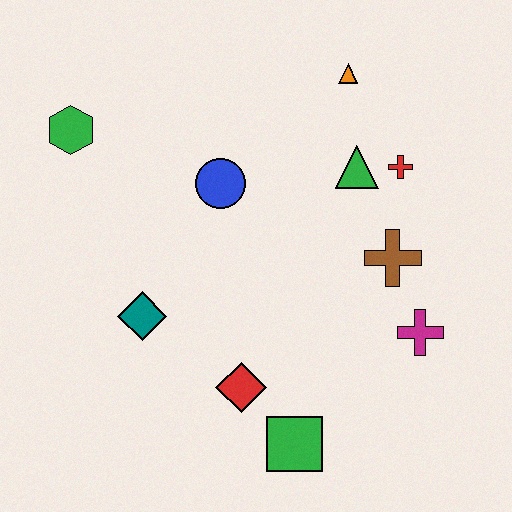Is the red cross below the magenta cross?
No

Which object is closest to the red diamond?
The green square is closest to the red diamond.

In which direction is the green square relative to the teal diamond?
The green square is to the right of the teal diamond.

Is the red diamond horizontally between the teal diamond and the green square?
Yes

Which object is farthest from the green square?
The green hexagon is farthest from the green square.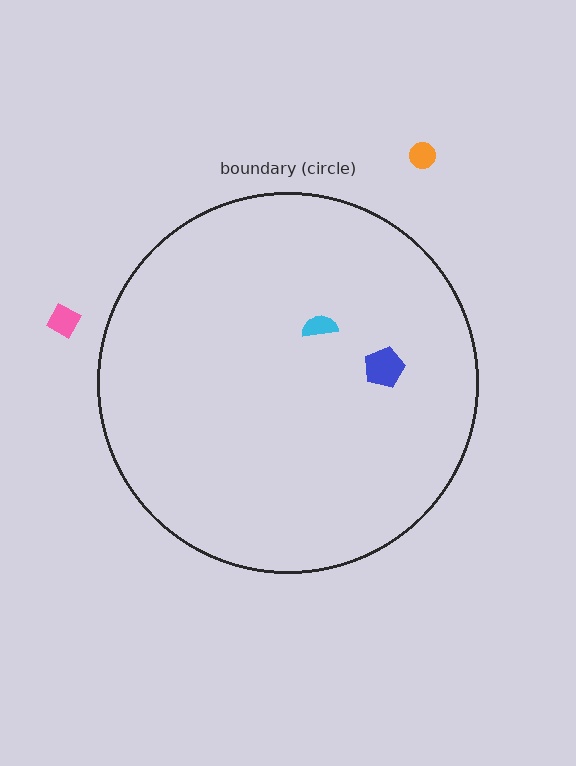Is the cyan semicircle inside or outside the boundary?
Inside.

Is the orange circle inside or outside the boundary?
Outside.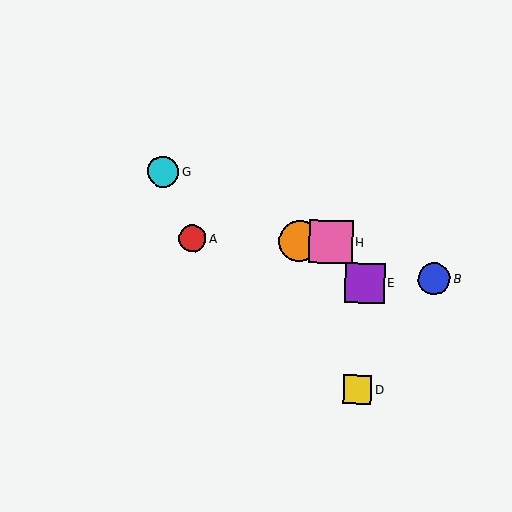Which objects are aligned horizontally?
Objects A, C, F, H are aligned horizontally.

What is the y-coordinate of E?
Object E is at y≈283.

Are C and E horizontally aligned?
No, C is at y≈241 and E is at y≈283.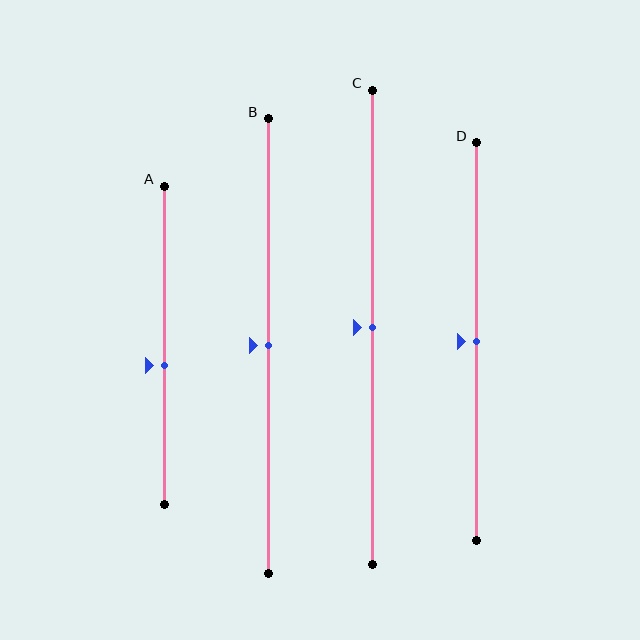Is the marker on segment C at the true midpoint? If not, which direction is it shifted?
Yes, the marker on segment C is at the true midpoint.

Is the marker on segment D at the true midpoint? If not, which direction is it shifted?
Yes, the marker on segment D is at the true midpoint.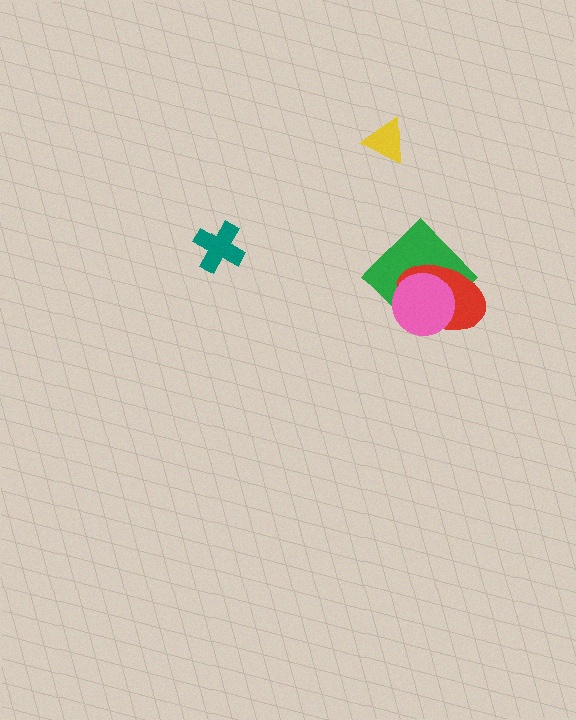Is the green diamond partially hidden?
Yes, it is partially covered by another shape.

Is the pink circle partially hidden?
No, no other shape covers it.